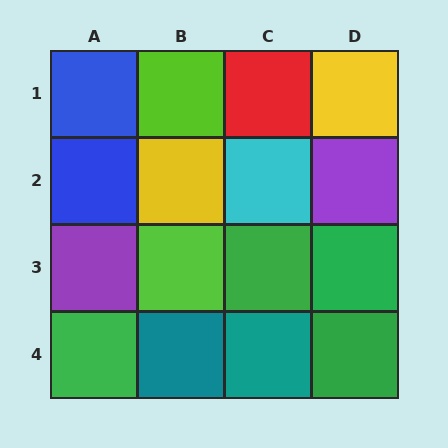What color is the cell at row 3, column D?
Green.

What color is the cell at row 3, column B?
Lime.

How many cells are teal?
2 cells are teal.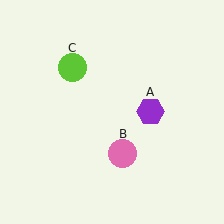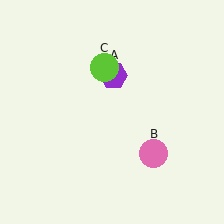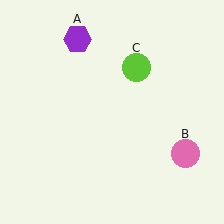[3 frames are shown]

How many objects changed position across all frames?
3 objects changed position: purple hexagon (object A), pink circle (object B), lime circle (object C).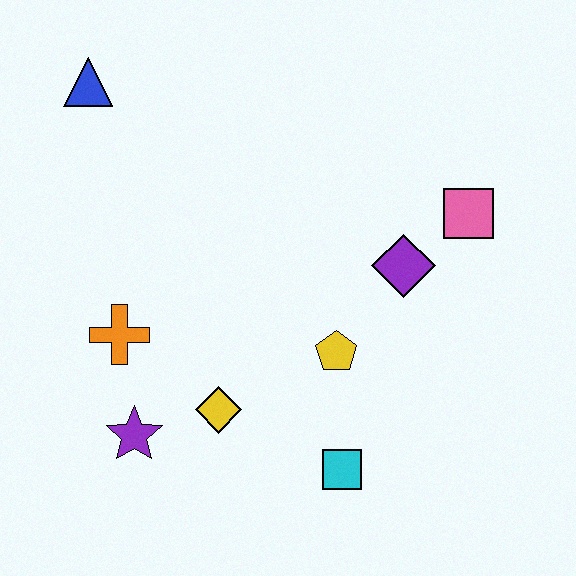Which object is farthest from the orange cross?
The pink square is farthest from the orange cross.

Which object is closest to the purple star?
The yellow diamond is closest to the purple star.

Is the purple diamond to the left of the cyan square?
No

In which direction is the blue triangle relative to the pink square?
The blue triangle is to the left of the pink square.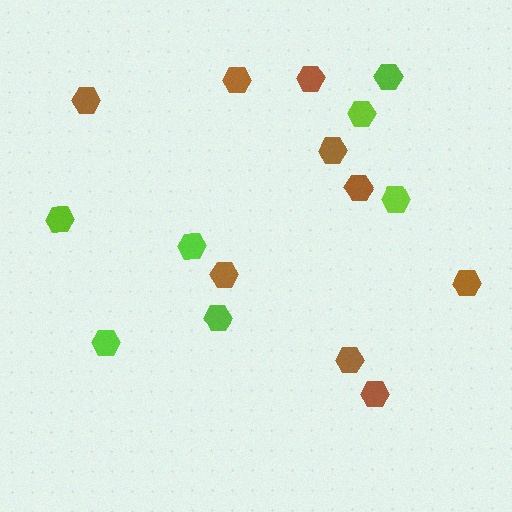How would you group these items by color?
There are 2 groups: one group of brown hexagons (9) and one group of lime hexagons (7).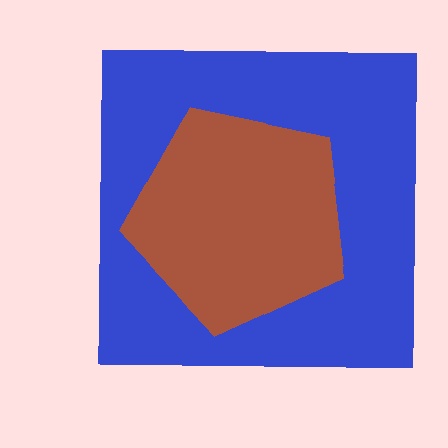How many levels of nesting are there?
2.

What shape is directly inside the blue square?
The brown pentagon.